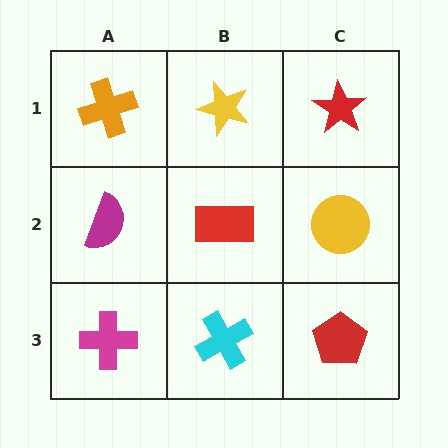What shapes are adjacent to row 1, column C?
A yellow circle (row 2, column C), a yellow star (row 1, column B).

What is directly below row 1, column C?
A yellow circle.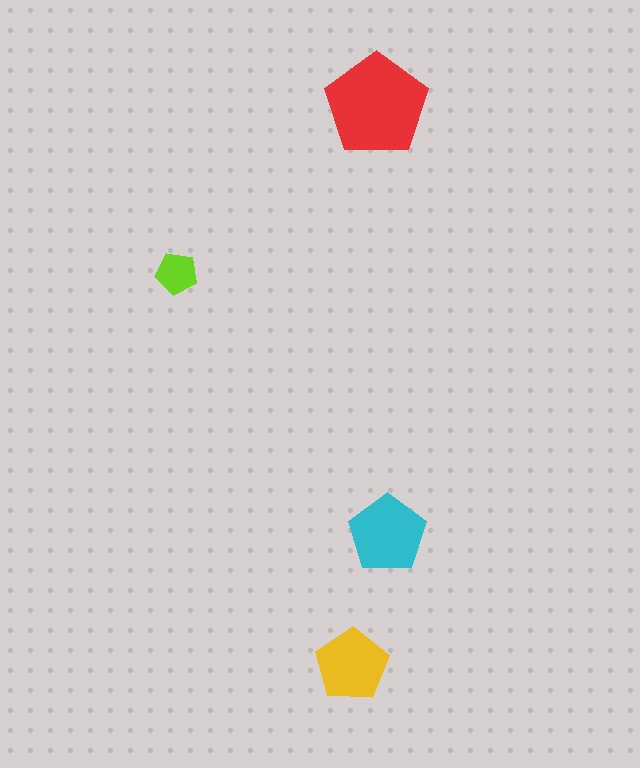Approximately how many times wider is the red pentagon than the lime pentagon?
About 2.5 times wider.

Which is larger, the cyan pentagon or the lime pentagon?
The cyan one.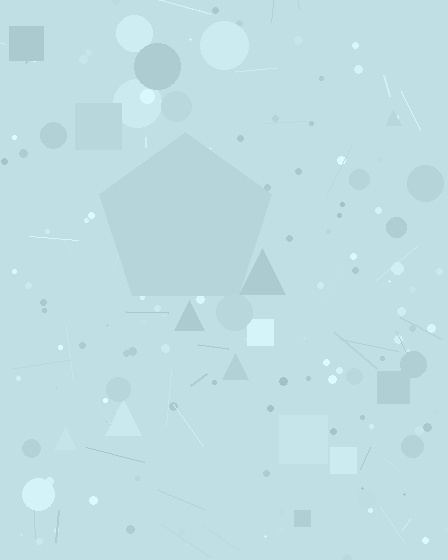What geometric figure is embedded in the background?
A pentagon is embedded in the background.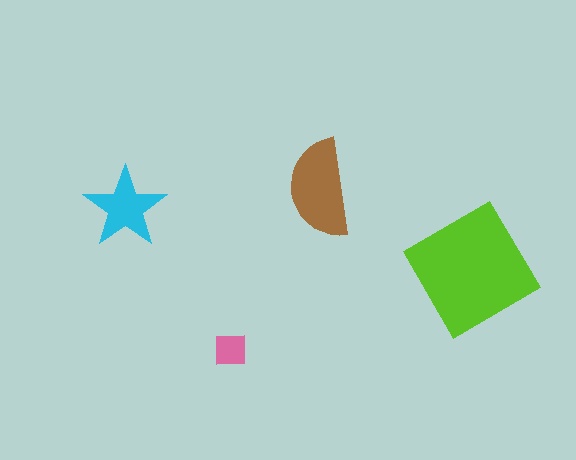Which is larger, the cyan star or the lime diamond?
The lime diamond.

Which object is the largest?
The lime diamond.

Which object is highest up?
The brown semicircle is topmost.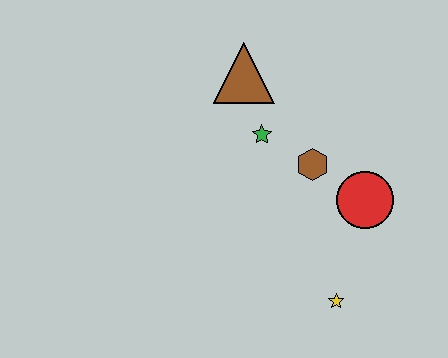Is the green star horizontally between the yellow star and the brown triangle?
Yes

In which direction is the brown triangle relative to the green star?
The brown triangle is above the green star.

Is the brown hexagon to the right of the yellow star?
No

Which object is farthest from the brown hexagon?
The yellow star is farthest from the brown hexagon.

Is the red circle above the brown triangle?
No